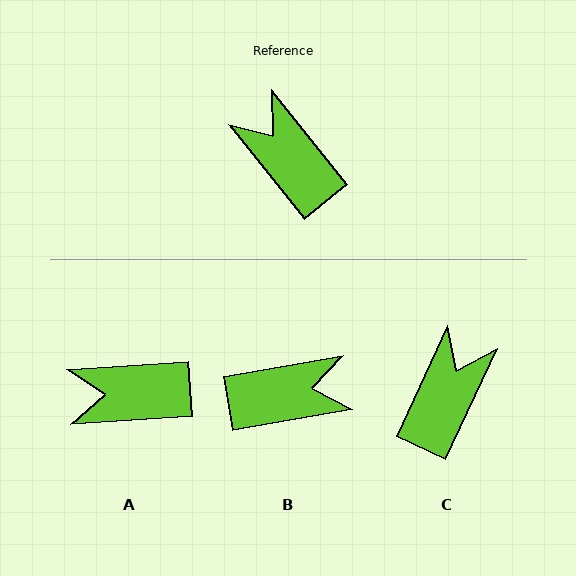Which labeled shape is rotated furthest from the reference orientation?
B, about 119 degrees away.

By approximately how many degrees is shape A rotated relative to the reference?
Approximately 55 degrees counter-clockwise.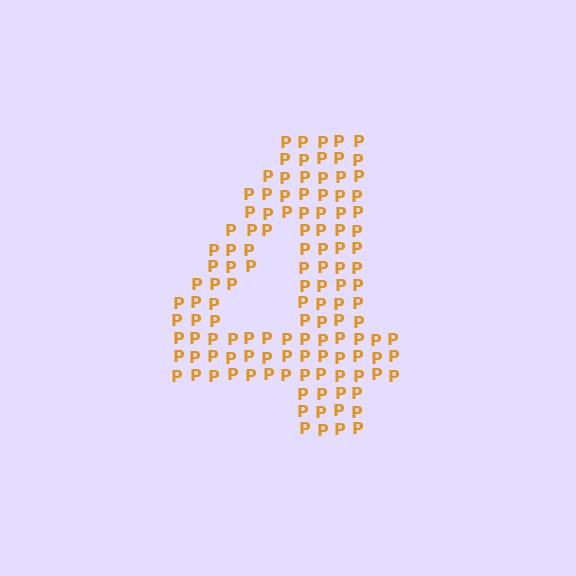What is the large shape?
The large shape is the digit 4.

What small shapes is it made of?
It is made of small letter P's.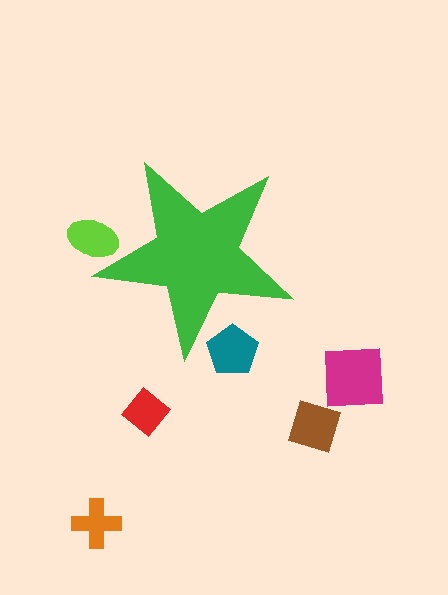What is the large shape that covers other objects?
A green star.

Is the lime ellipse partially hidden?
Yes, the lime ellipse is partially hidden behind the green star.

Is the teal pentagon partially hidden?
Yes, the teal pentagon is partially hidden behind the green star.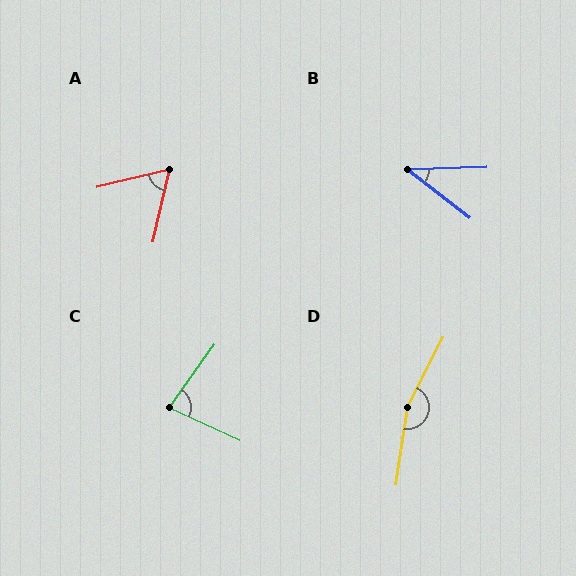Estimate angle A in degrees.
Approximately 64 degrees.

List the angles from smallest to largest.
B (40°), A (64°), C (79°), D (161°).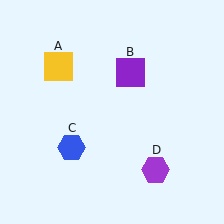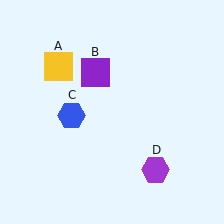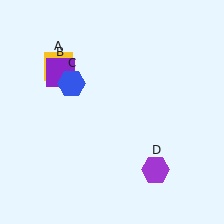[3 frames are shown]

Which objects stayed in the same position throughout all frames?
Yellow square (object A) and purple hexagon (object D) remained stationary.